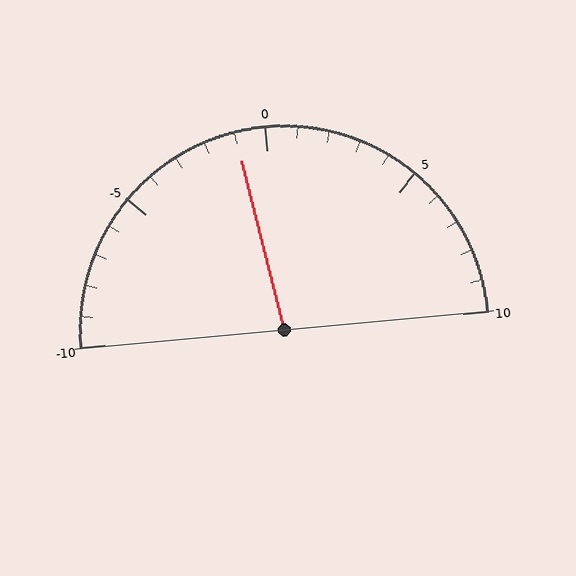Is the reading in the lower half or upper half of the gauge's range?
The reading is in the lower half of the range (-10 to 10).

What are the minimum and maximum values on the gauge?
The gauge ranges from -10 to 10.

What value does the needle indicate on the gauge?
The needle indicates approximately -1.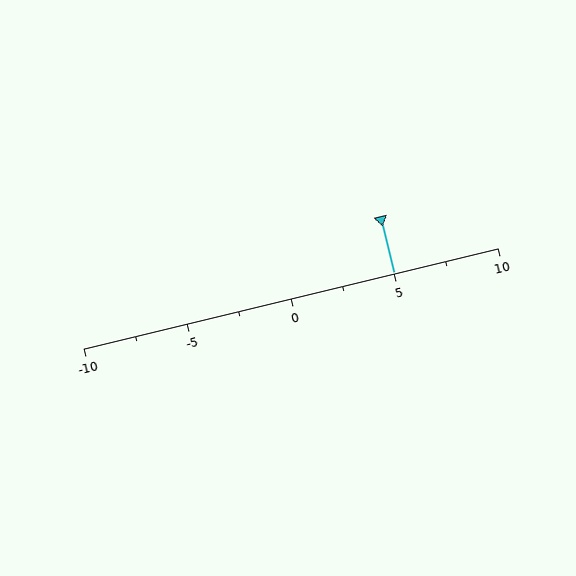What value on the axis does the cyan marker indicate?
The marker indicates approximately 5.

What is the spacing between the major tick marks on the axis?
The major ticks are spaced 5 apart.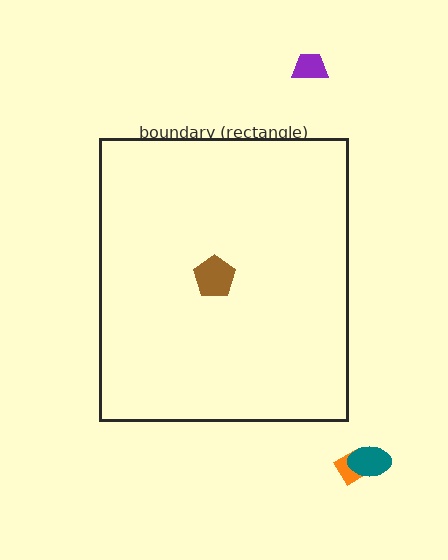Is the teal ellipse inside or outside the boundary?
Outside.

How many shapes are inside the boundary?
1 inside, 3 outside.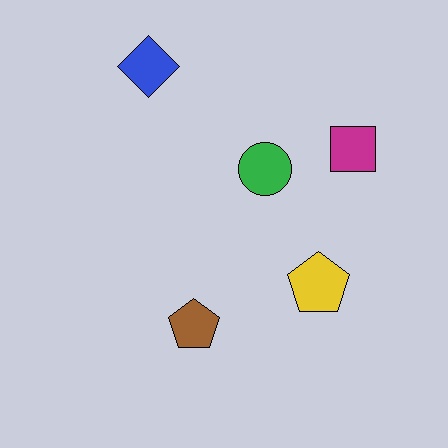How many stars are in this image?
There are no stars.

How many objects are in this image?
There are 5 objects.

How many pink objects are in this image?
There are no pink objects.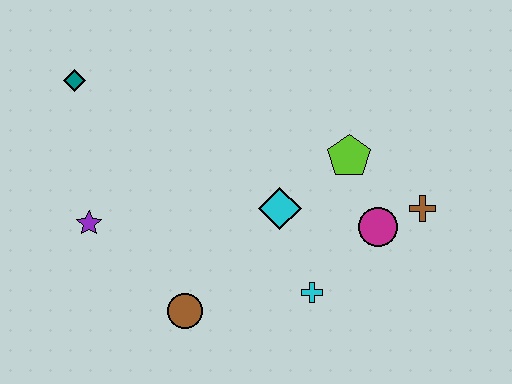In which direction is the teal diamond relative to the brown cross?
The teal diamond is to the left of the brown cross.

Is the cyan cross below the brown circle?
No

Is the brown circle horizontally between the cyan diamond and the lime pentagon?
No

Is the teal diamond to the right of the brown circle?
No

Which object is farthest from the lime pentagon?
The teal diamond is farthest from the lime pentagon.